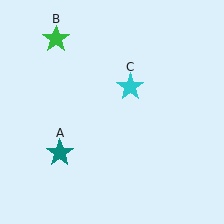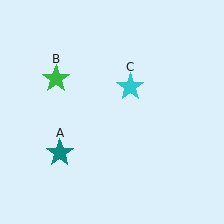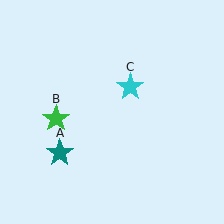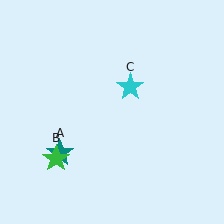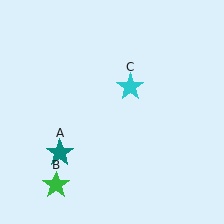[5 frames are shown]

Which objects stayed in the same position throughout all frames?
Teal star (object A) and cyan star (object C) remained stationary.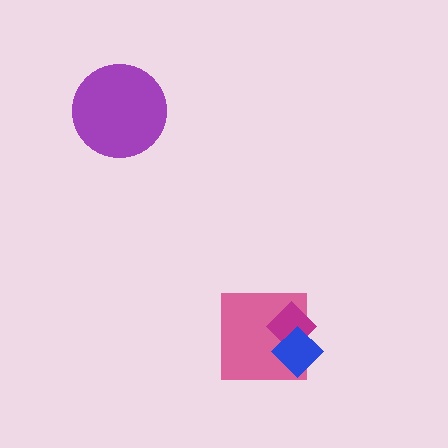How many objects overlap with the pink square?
2 objects overlap with the pink square.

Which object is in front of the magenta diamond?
The blue diamond is in front of the magenta diamond.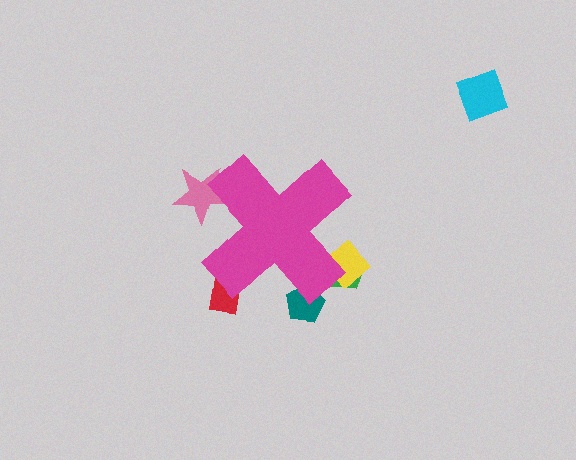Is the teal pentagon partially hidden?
Yes, the teal pentagon is partially hidden behind the magenta cross.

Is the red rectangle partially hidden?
Yes, the red rectangle is partially hidden behind the magenta cross.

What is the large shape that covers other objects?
A magenta cross.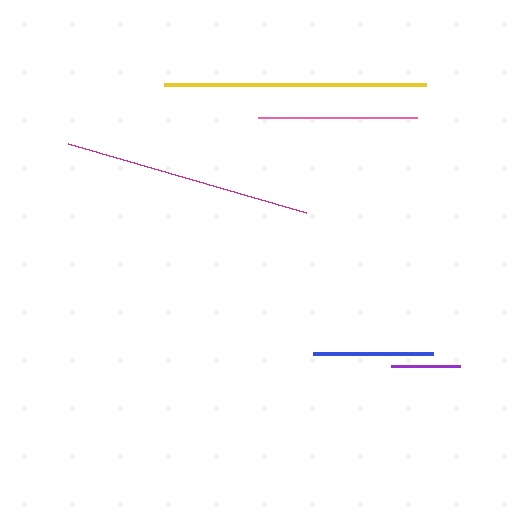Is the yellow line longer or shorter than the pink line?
The yellow line is longer than the pink line.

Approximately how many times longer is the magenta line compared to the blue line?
The magenta line is approximately 2.1 times the length of the blue line.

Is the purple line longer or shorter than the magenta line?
The magenta line is longer than the purple line.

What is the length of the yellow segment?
The yellow segment is approximately 262 pixels long.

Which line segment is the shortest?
The purple line is the shortest at approximately 69 pixels.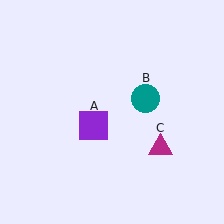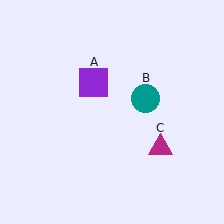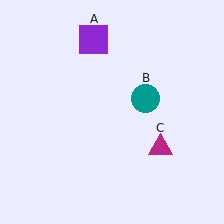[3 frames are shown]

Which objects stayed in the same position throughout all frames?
Teal circle (object B) and magenta triangle (object C) remained stationary.